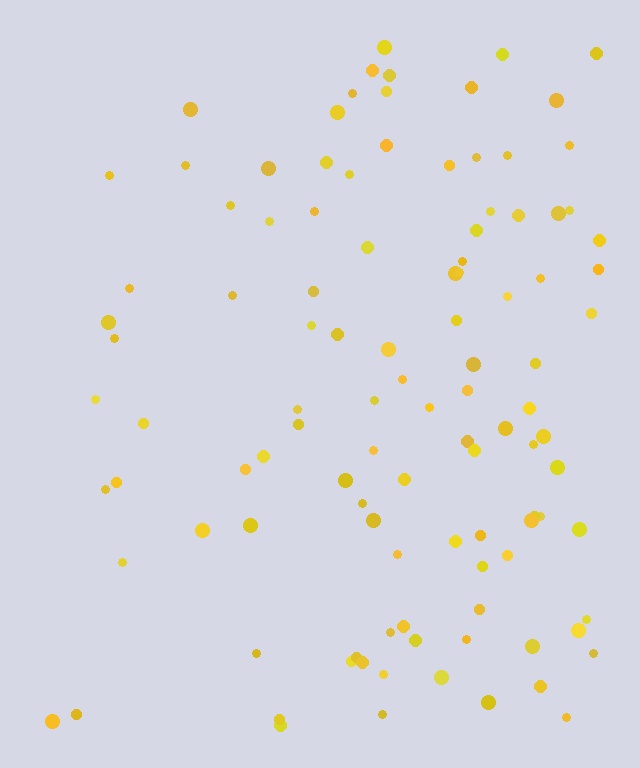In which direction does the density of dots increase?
From left to right, with the right side densest.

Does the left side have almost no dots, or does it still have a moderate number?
Still a moderate number, just noticeably fewer than the right.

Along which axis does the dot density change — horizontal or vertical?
Horizontal.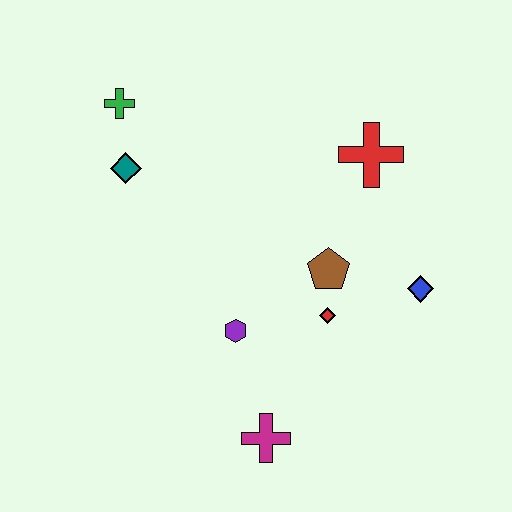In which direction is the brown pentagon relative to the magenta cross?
The brown pentagon is above the magenta cross.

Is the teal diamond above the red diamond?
Yes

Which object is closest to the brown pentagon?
The red diamond is closest to the brown pentagon.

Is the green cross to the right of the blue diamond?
No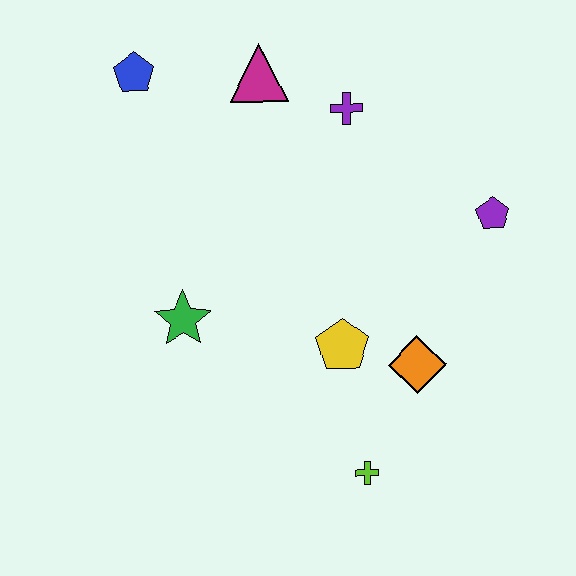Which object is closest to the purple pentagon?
The orange diamond is closest to the purple pentagon.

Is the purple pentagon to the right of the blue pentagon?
Yes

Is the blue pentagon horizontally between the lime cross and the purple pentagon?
No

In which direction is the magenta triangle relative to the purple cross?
The magenta triangle is to the left of the purple cross.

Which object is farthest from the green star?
The purple pentagon is farthest from the green star.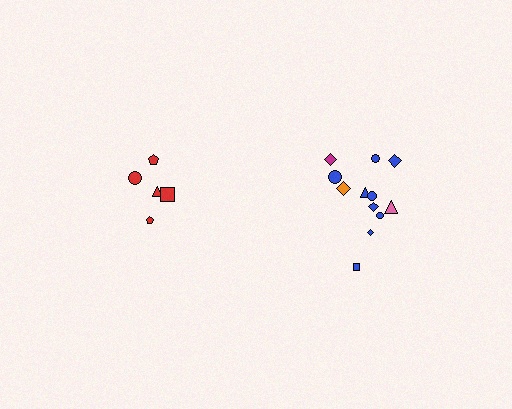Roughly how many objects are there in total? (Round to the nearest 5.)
Roughly 15 objects in total.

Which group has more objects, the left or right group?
The right group.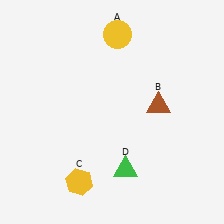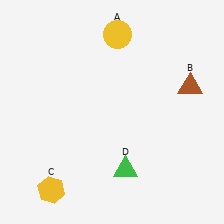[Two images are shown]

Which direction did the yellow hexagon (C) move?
The yellow hexagon (C) moved left.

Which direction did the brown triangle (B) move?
The brown triangle (B) moved right.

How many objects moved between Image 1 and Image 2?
2 objects moved between the two images.